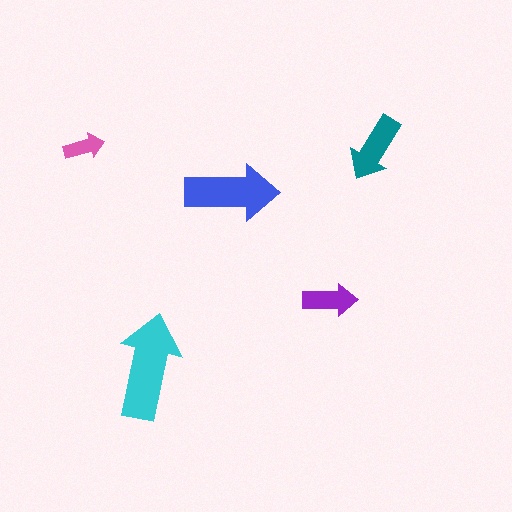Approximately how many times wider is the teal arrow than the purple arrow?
About 1.5 times wider.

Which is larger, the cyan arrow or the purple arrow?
The cyan one.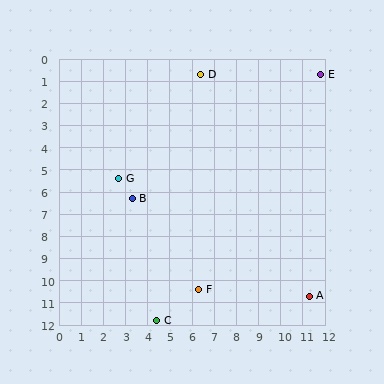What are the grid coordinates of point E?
Point E is at approximately (11.8, 0.7).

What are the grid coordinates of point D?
Point D is at approximately (6.4, 0.7).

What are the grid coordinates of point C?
Point C is at approximately (4.4, 11.8).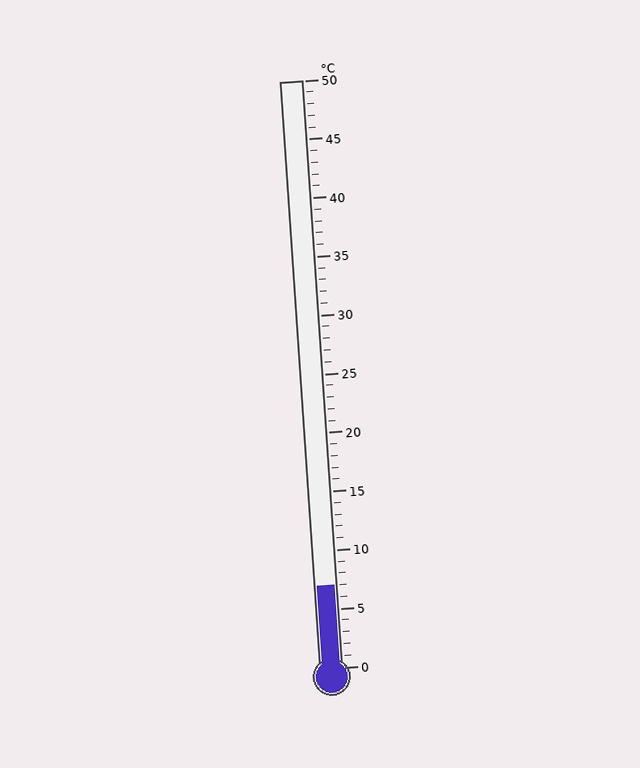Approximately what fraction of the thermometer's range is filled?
The thermometer is filled to approximately 15% of its range.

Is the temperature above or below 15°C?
The temperature is below 15°C.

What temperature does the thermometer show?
The thermometer shows approximately 7°C.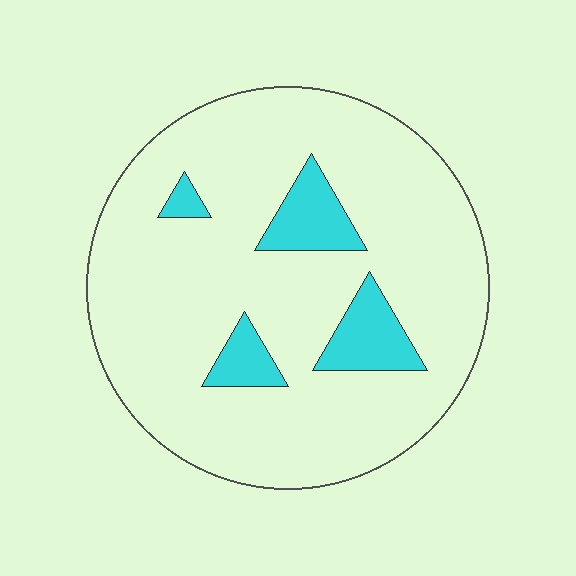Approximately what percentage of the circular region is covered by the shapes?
Approximately 15%.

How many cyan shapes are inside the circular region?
4.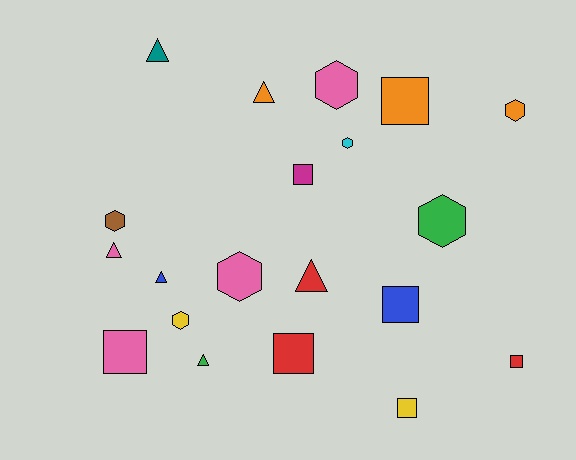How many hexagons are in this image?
There are 7 hexagons.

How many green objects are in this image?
There are 2 green objects.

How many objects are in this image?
There are 20 objects.